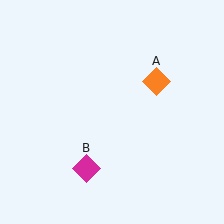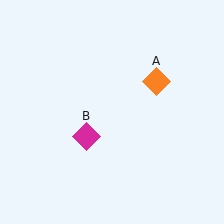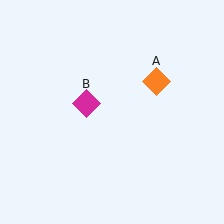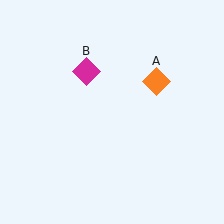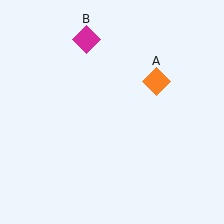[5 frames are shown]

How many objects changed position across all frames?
1 object changed position: magenta diamond (object B).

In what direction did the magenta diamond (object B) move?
The magenta diamond (object B) moved up.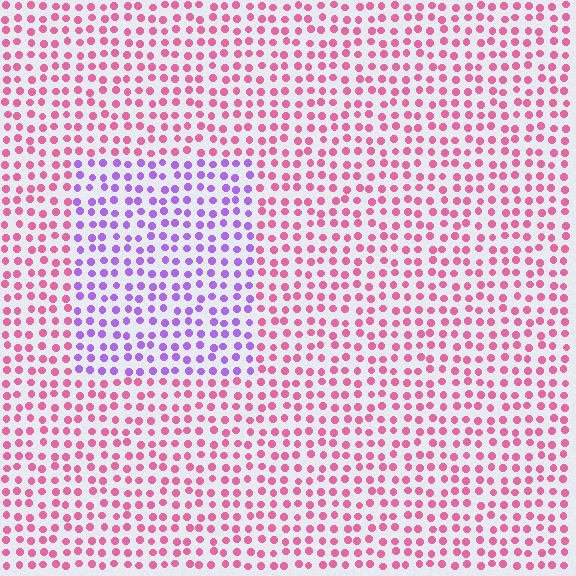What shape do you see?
I see a rectangle.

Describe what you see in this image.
The image is filled with small pink elements in a uniform arrangement. A rectangle-shaped region is visible where the elements are tinted to a slightly different hue, forming a subtle color boundary.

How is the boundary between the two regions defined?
The boundary is defined purely by a slight shift in hue (about 57 degrees). Spacing, size, and orientation are identical on both sides.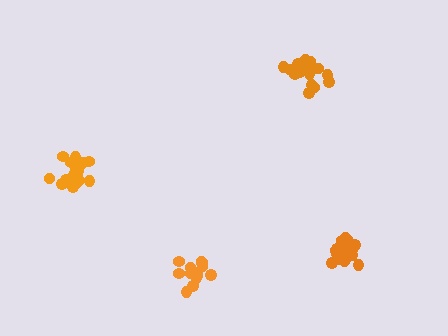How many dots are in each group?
Group 1: 17 dots, Group 2: 17 dots, Group 3: 18 dots, Group 4: 14 dots (66 total).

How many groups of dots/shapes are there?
There are 4 groups.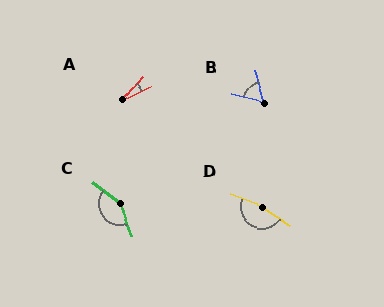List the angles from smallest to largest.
A (23°), B (59°), C (148°), D (167°).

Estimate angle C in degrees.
Approximately 148 degrees.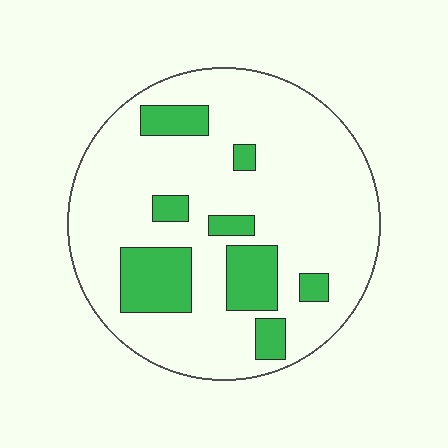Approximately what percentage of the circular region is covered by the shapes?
Approximately 20%.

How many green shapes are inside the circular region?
8.